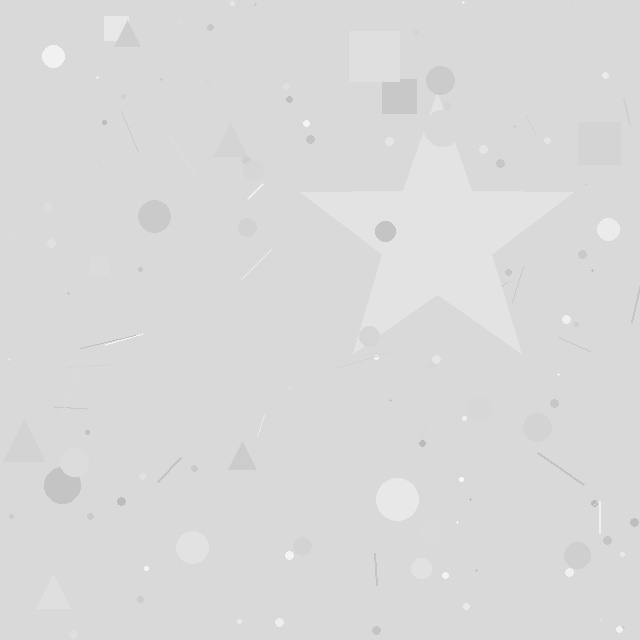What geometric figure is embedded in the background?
A star is embedded in the background.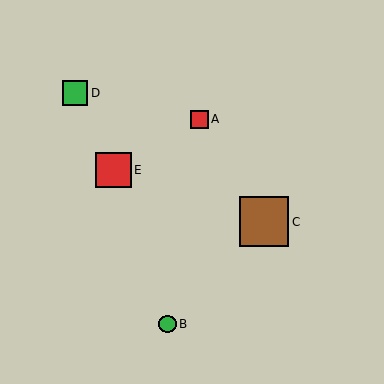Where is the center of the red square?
The center of the red square is at (113, 170).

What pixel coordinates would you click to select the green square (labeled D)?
Click at (75, 93) to select the green square D.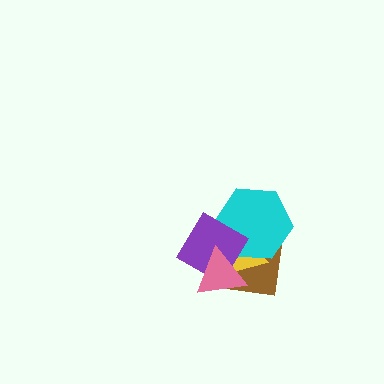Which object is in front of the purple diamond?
The pink triangle is in front of the purple diamond.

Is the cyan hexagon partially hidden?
Yes, it is partially covered by another shape.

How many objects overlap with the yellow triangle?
4 objects overlap with the yellow triangle.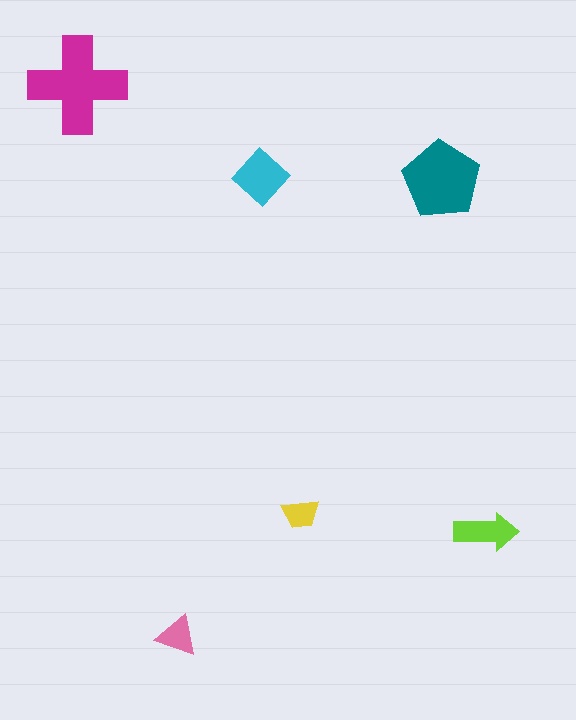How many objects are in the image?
There are 6 objects in the image.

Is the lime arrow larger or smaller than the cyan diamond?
Smaller.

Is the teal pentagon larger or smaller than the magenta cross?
Smaller.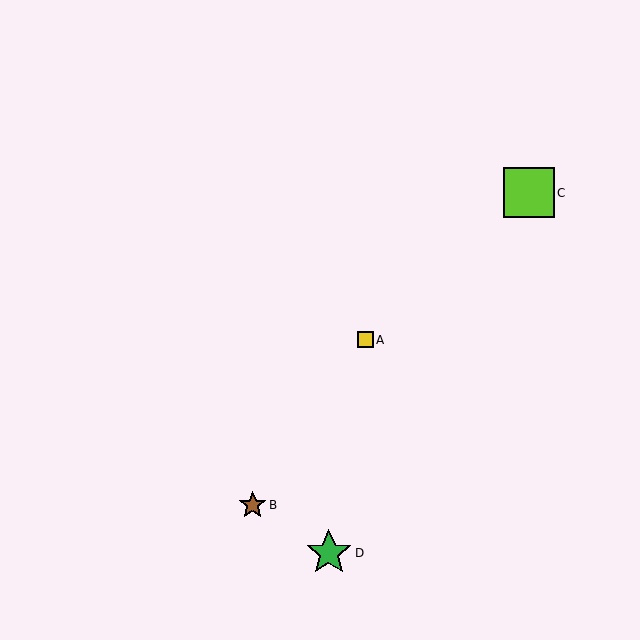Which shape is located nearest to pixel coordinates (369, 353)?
The yellow square (labeled A) at (365, 340) is nearest to that location.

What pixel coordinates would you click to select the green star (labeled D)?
Click at (329, 553) to select the green star D.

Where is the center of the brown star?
The center of the brown star is at (253, 505).